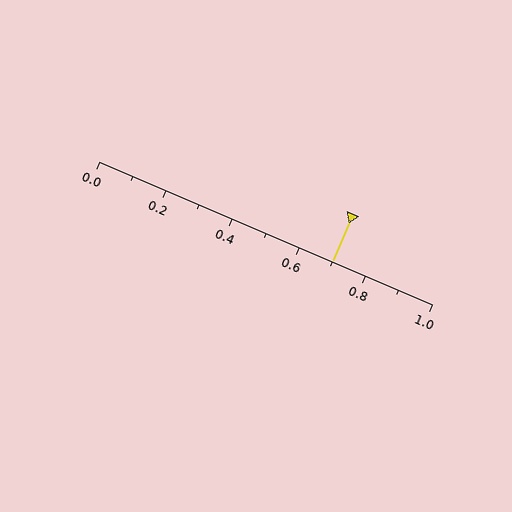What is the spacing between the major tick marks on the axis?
The major ticks are spaced 0.2 apart.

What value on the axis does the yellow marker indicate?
The marker indicates approximately 0.7.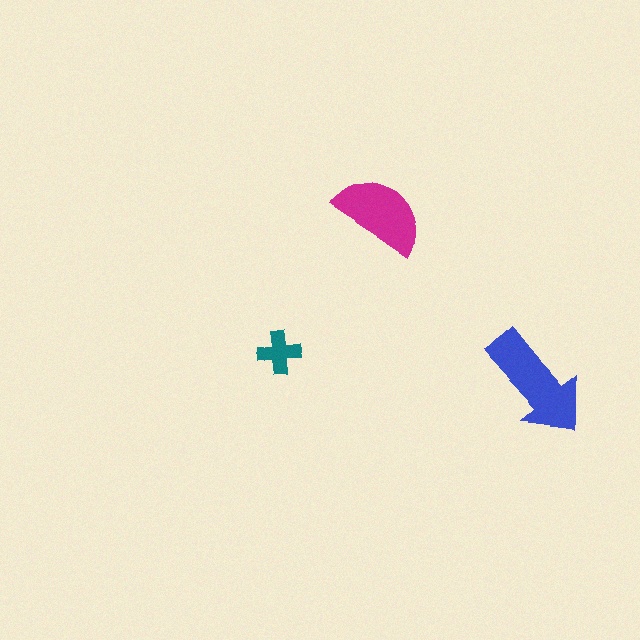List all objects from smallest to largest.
The teal cross, the magenta semicircle, the blue arrow.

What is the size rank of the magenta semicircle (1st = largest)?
2nd.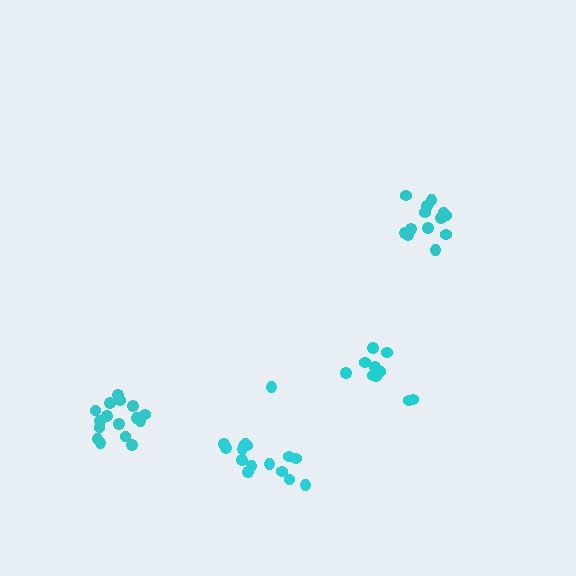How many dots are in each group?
Group 1: 13 dots, Group 2: 16 dots, Group 3: 16 dots, Group 4: 11 dots (56 total).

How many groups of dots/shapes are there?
There are 4 groups.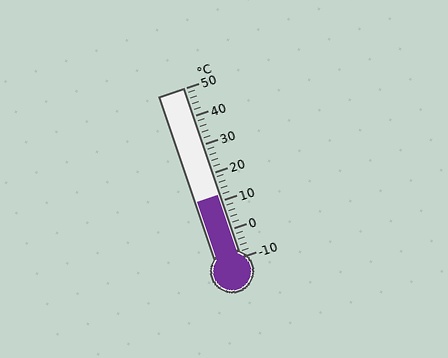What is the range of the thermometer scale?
The thermometer scale ranges from -10°C to 50°C.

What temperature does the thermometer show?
The thermometer shows approximately 12°C.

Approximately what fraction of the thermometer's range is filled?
The thermometer is filled to approximately 35% of its range.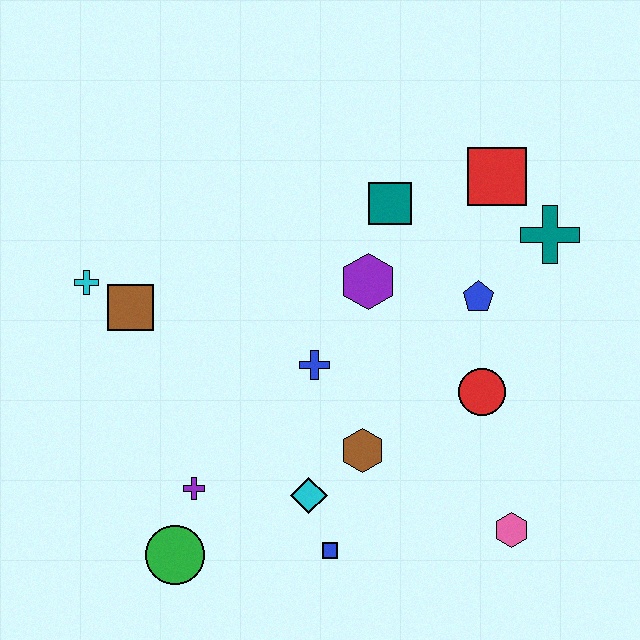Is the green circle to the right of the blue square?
No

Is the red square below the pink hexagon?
No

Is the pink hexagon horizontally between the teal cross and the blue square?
Yes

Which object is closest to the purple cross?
The green circle is closest to the purple cross.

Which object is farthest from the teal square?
The green circle is farthest from the teal square.